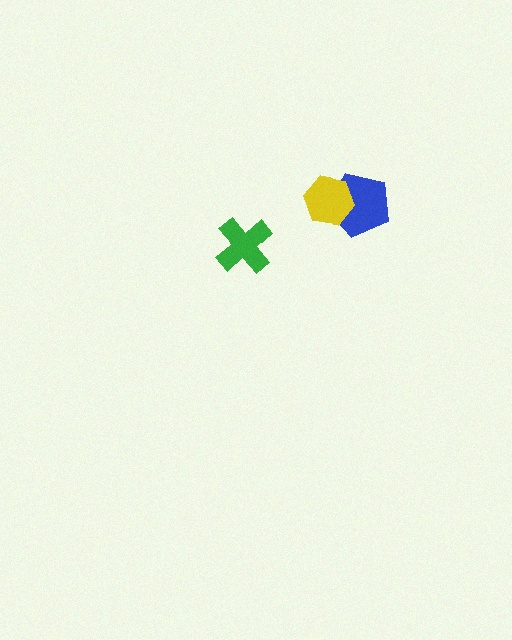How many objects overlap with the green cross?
0 objects overlap with the green cross.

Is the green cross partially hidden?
No, no other shape covers it.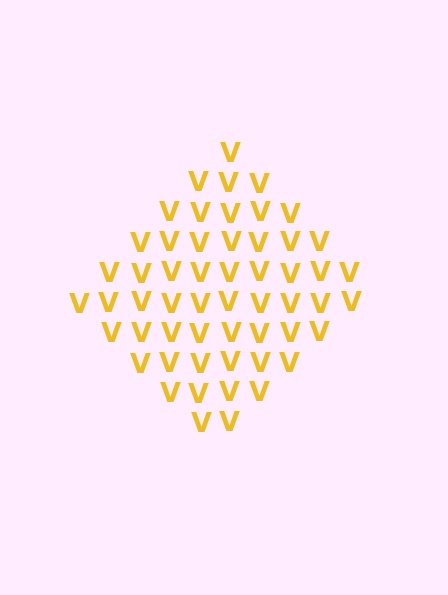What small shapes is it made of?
It is made of small letter V's.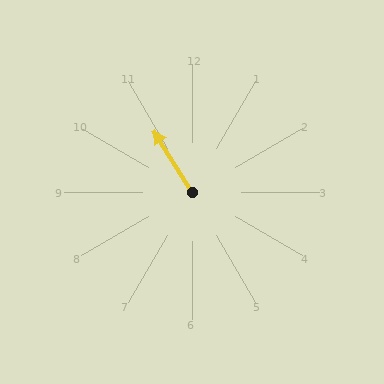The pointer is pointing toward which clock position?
Roughly 11 o'clock.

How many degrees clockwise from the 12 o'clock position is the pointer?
Approximately 328 degrees.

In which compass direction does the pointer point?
Northwest.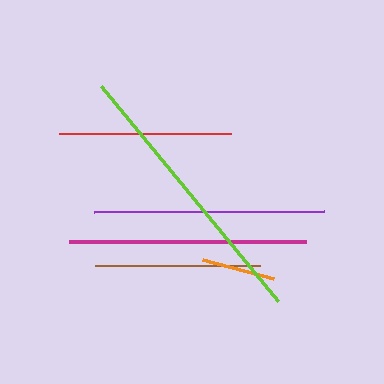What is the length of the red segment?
The red segment is approximately 172 pixels long.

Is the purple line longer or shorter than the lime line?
The lime line is longer than the purple line.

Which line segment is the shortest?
The orange line is the shortest at approximately 74 pixels.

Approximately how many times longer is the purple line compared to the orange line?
The purple line is approximately 3.1 times the length of the orange line.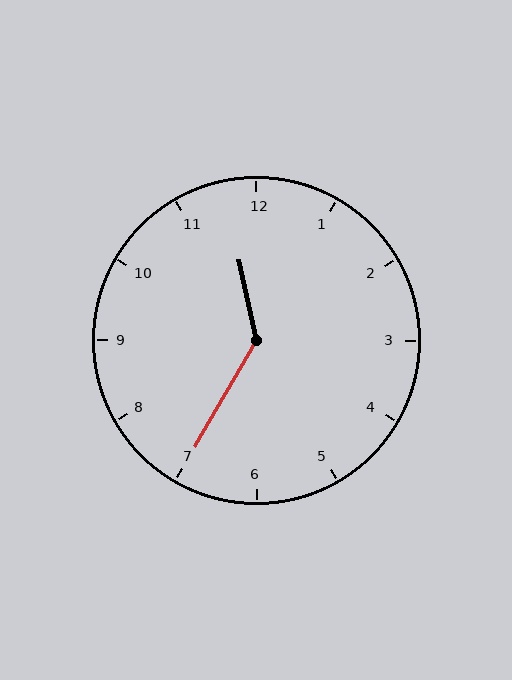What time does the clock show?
11:35.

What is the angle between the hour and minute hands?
Approximately 138 degrees.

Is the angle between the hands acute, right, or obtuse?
It is obtuse.